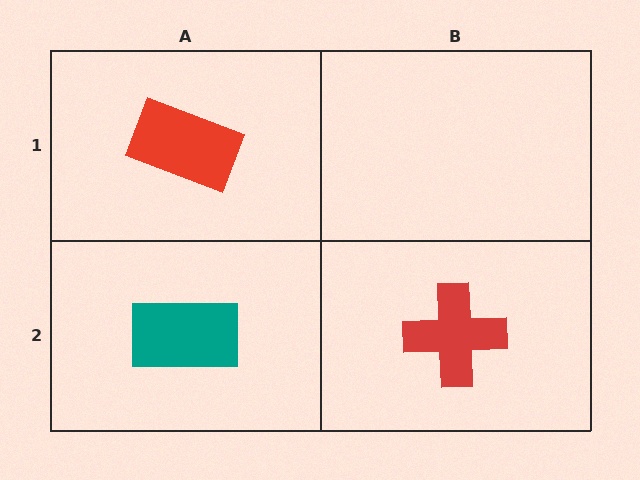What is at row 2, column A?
A teal rectangle.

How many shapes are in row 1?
1 shape.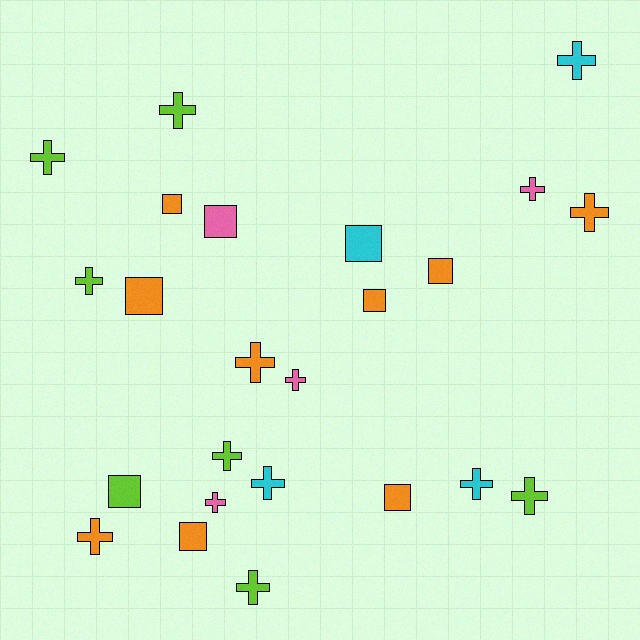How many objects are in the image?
There are 24 objects.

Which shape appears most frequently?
Cross, with 15 objects.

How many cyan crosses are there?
There are 3 cyan crosses.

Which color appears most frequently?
Orange, with 9 objects.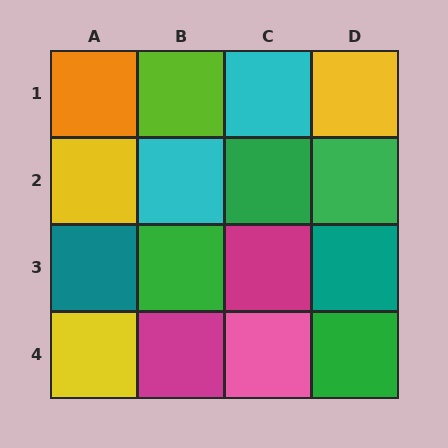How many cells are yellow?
3 cells are yellow.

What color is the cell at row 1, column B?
Lime.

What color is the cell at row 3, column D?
Teal.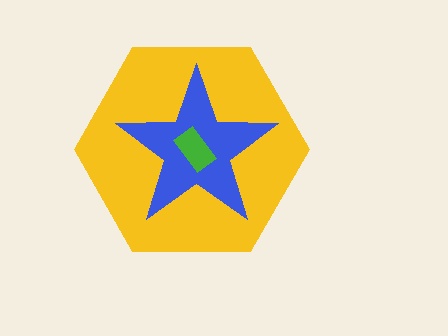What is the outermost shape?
The yellow hexagon.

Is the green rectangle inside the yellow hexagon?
Yes.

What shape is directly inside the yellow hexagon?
The blue star.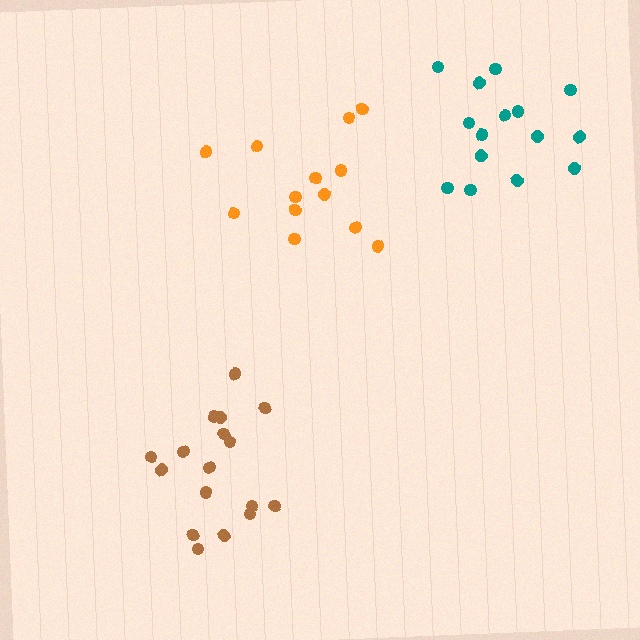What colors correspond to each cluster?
The clusters are colored: teal, orange, brown.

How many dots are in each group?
Group 1: 15 dots, Group 2: 13 dots, Group 3: 17 dots (45 total).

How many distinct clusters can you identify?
There are 3 distinct clusters.